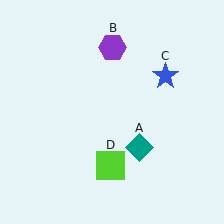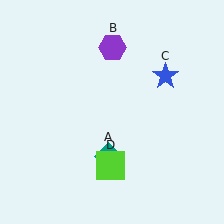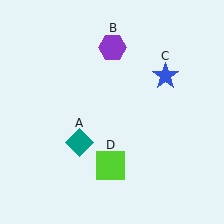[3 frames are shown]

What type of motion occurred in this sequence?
The teal diamond (object A) rotated clockwise around the center of the scene.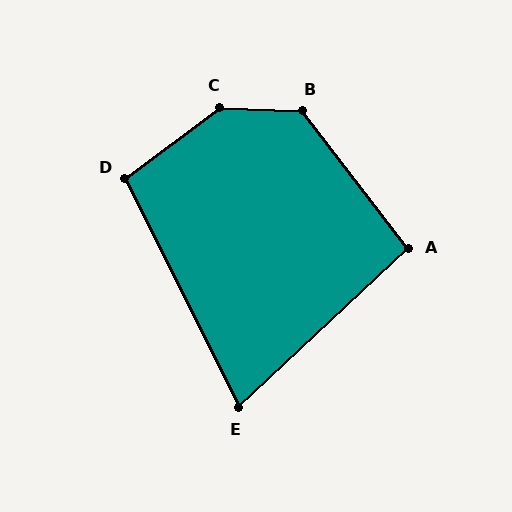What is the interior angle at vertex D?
Approximately 100 degrees (obtuse).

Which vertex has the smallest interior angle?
E, at approximately 73 degrees.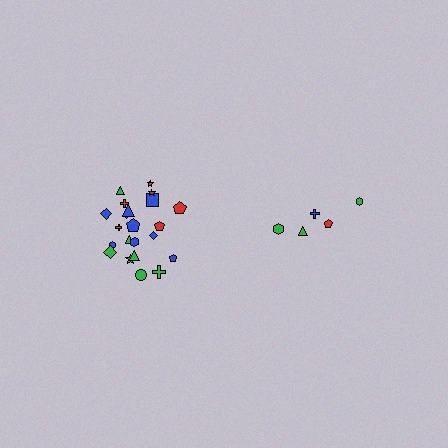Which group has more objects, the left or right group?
The left group.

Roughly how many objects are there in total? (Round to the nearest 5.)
Roughly 25 objects in total.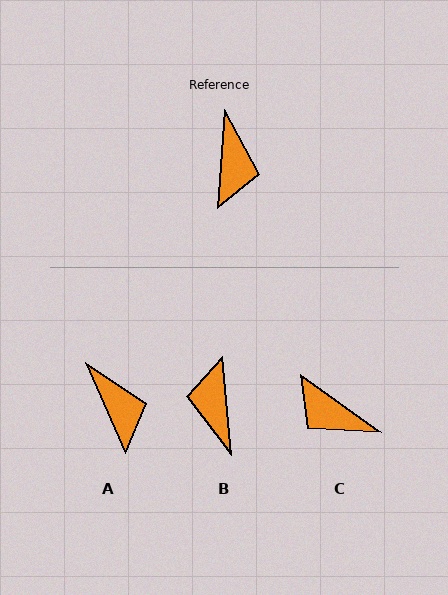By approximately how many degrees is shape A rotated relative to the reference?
Approximately 27 degrees counter-clockwise.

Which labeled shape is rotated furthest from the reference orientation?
B, about 171 degrees away.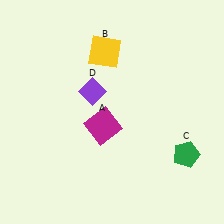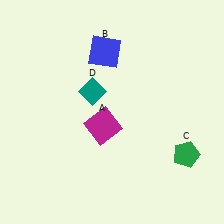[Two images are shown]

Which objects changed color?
B changed from yellow to blue. D changed from purple to teal.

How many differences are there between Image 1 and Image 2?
There are 2 differences between the two images.